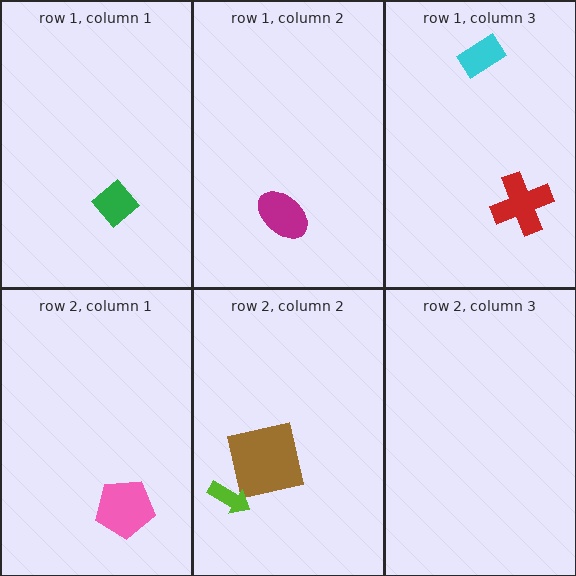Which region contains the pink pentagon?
The row 2, column 1 region.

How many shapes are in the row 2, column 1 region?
1.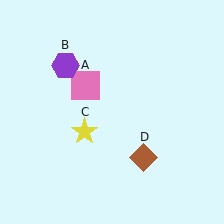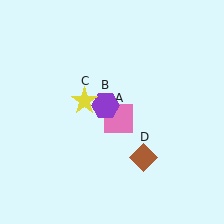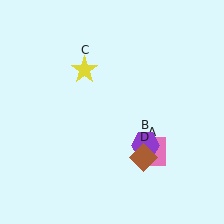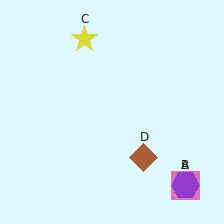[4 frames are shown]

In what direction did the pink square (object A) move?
The pink square (object A) moved down and to the right.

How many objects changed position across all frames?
3 objects changed position: pink square (object A), purple hexagon (object B), yellow star (object C).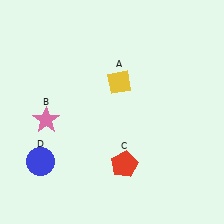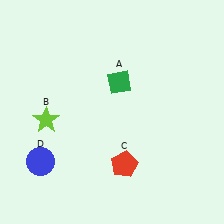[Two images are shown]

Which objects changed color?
A changed from yellow to green. B changed from pink to lime.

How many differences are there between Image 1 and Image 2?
There are 2 differences between the two images.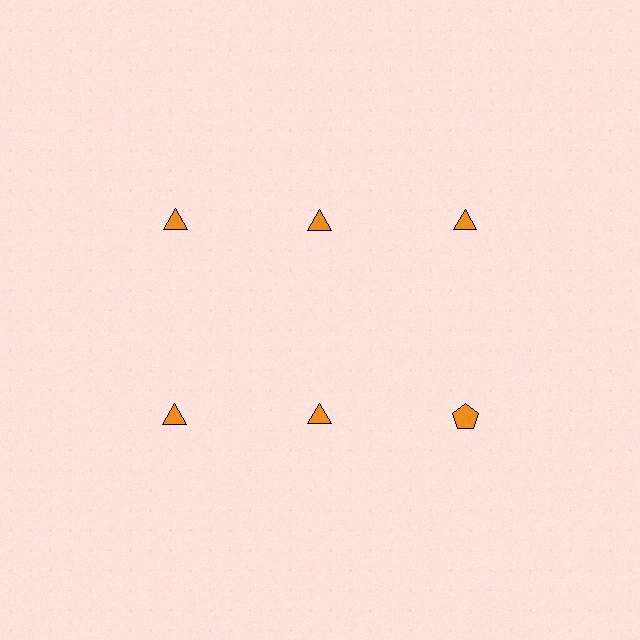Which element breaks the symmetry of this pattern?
The orange pentagon in the second row, center column breaks the symmetry. All other shapes are orange triangles.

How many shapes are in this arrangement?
There are 6 shapes arranged in a grid pattern.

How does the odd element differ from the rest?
It has a different shape: pentagon instead of triangle.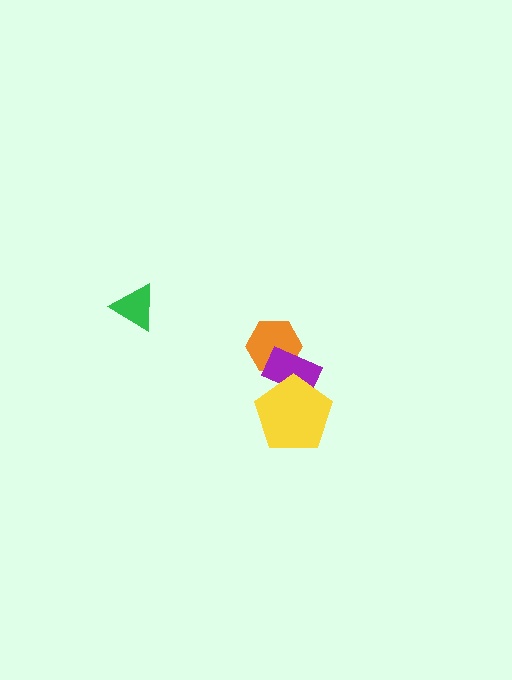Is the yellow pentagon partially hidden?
No, no other shape covers it.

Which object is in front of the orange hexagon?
The purple rectangle is in front of the orange hexagon.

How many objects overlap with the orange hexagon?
1 object overlaps with the orange hexagon.